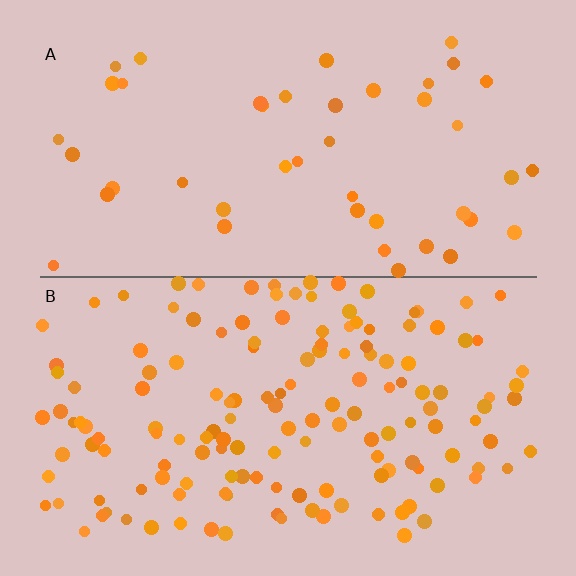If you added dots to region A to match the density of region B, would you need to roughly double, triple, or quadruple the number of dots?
Approximately triple.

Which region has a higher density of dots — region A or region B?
B (the bottom).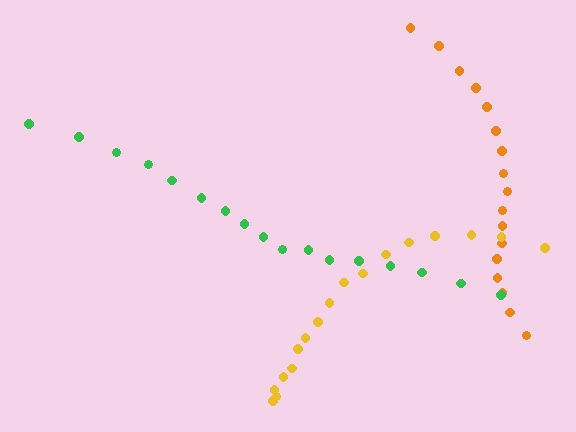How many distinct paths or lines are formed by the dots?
There are 3 distinct paths.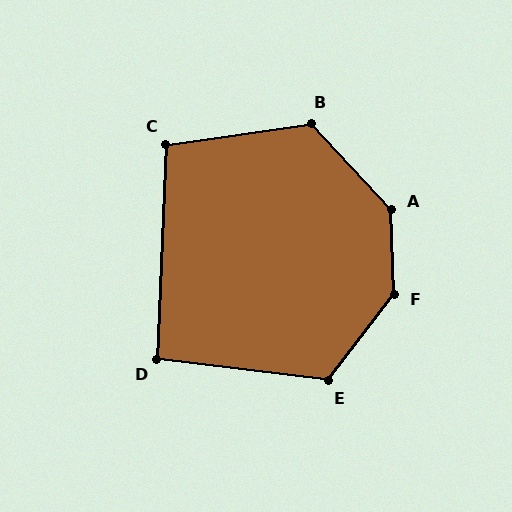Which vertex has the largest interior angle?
F, at approximately 141 degrees.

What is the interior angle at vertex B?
Approximately 125 degrees (obtuse).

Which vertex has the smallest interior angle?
D, at approximately 94 degrees.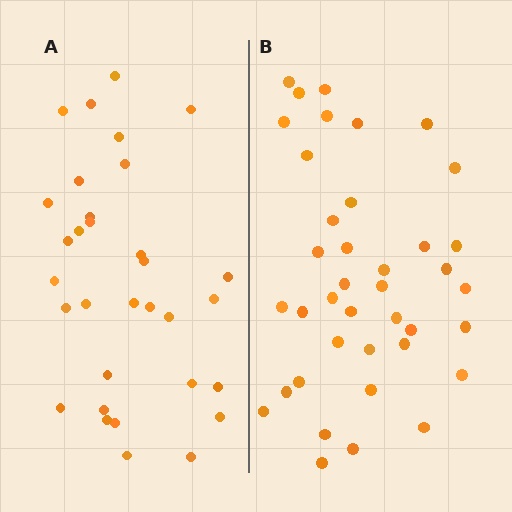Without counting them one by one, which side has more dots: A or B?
Region B (the right region) has more dots.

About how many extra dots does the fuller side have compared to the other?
Region B has roughly 8 or so more dots than region A.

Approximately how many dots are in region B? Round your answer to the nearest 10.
About 40 dots. (The exact count is 39, which rounds to 40.)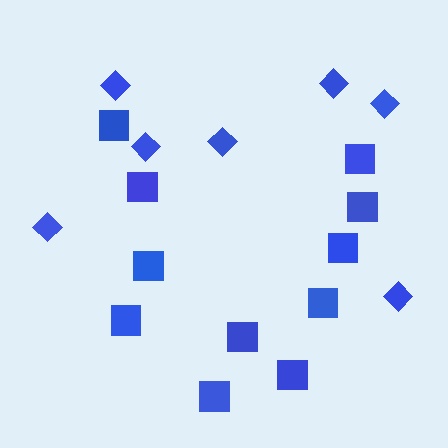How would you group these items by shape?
There are 2 groups: one group of squares (11) and one group of diamonds (7).